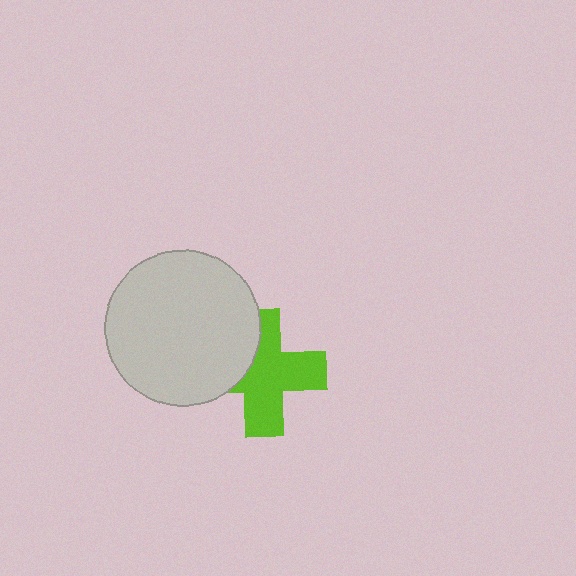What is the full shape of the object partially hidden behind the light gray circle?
The partially hidden object is a lime cross.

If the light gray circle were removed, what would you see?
You would see the complete lime cross.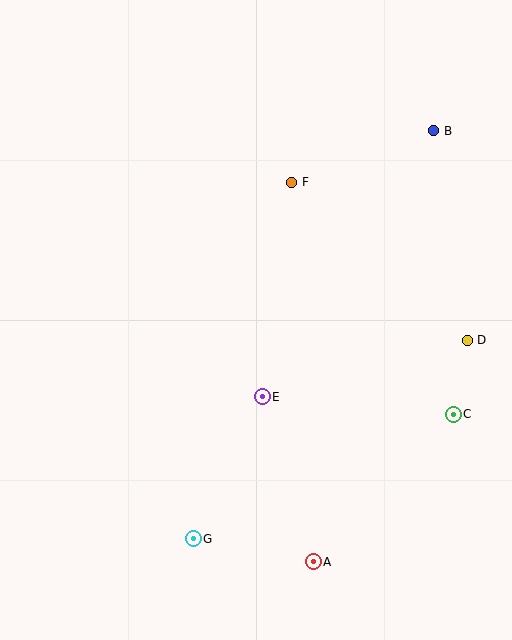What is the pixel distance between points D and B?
The distance between D and B is 212 pixels.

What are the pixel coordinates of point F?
Point F is at (292, 182).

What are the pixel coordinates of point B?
Point B is at (434, 131).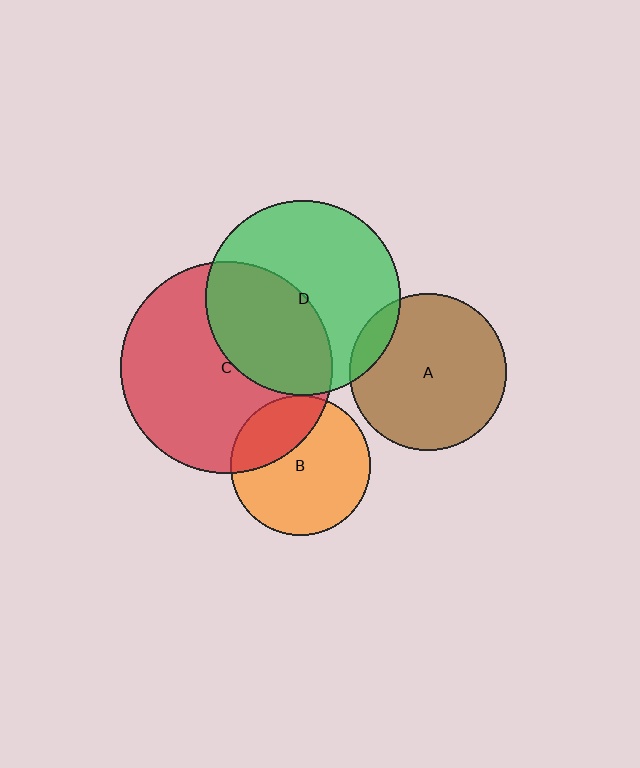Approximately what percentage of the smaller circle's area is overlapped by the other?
Approximately 40%.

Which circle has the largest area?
Circle C (red).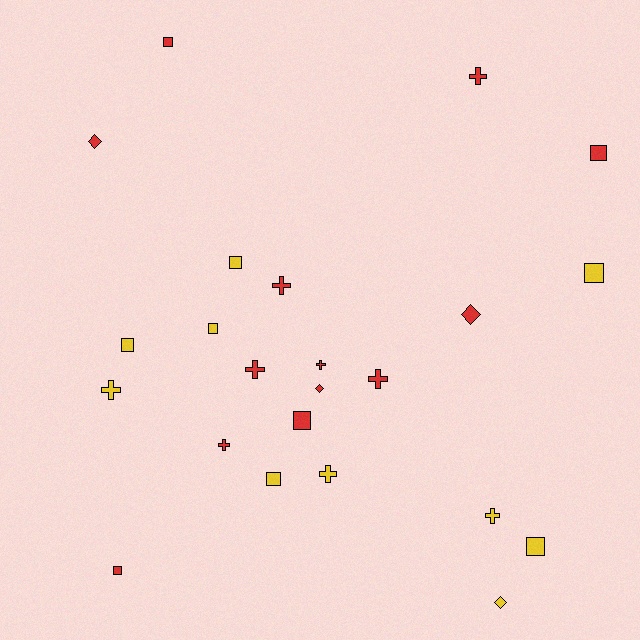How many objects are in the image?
There are 23 objects.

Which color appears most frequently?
Red, with 13 objects.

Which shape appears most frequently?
Square, with 10 objects.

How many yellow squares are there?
There are 6 yellow squares.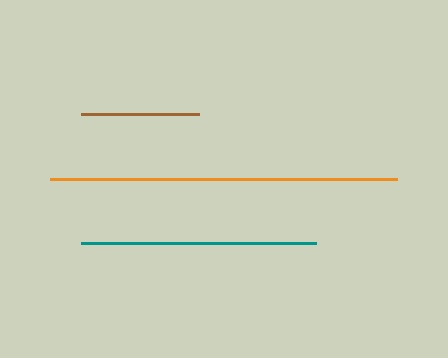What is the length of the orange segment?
The orange segment is approximately 348 pixels long.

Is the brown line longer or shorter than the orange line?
The orange line is longer than the brown line.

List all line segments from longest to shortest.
From longest to shortest: orange, teal, brown.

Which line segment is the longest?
The orange line is the longest at approximately 348 pixels.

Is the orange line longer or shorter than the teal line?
The orange line is longer than the teal line.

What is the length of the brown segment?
The brown segment is approximately 118 pixels long.